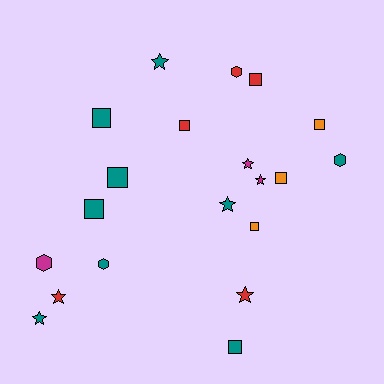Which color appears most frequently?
Teal, with 9 objects.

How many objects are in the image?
There are 20 objects.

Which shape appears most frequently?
Square, with 9 objects.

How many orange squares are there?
There are 3 orange squares.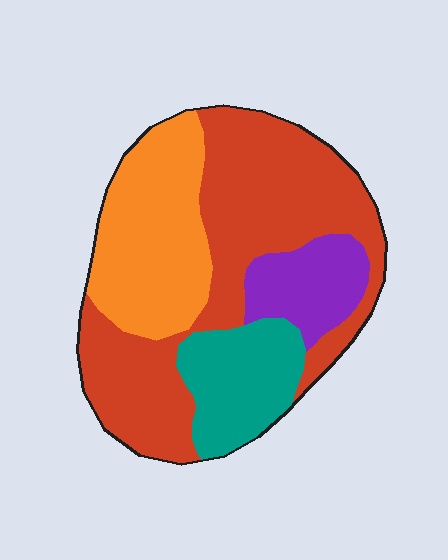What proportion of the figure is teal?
Teal covers roughly 15% of the figure.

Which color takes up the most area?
Red, at roughly 45%.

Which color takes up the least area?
Purple, at roughly 10%.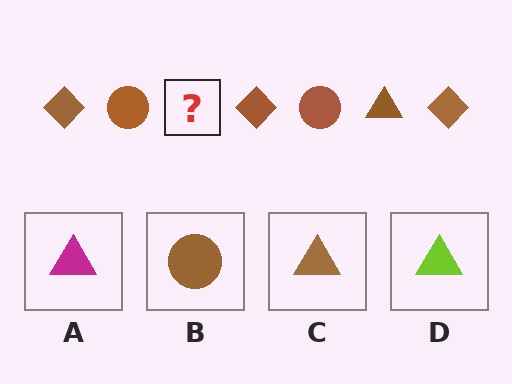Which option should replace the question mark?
Option C.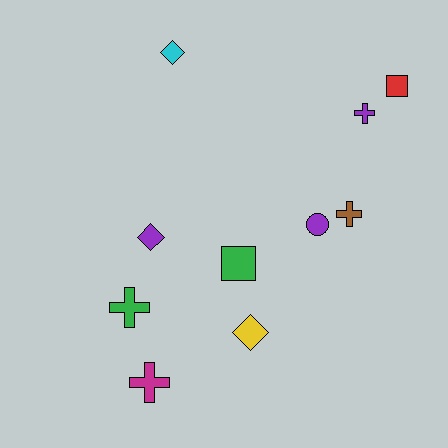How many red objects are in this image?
There is 1 red object.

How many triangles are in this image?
There are no triangles.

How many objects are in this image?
There are 10 objects.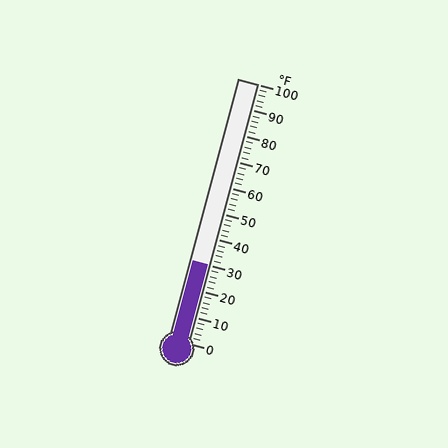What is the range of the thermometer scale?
The thermometer scale ranges from 0°F to 100°F.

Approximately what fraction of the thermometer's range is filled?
The thermometer is filled to approximately 30% of its range.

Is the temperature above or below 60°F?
The temperature is below 60°F.